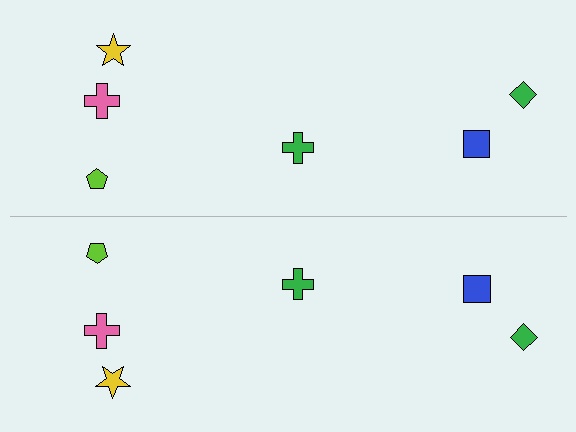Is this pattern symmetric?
Yes, this pattern has bilateral (reflection) symmetry.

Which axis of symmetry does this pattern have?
The pattern has a horizontal axis of symmetry running through the center of the image.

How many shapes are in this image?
There are 12 shapes in this image.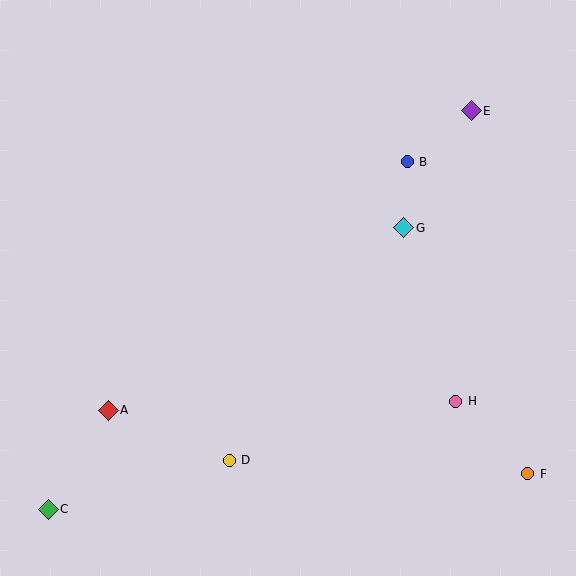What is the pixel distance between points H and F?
The distance between H and F is 102 pixels.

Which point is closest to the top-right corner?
Point E is closest to the top-right corner.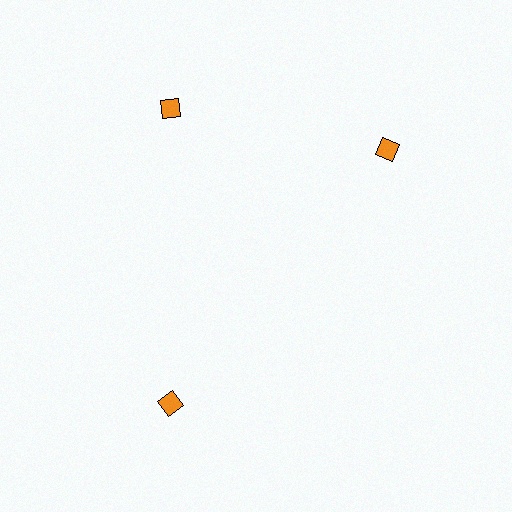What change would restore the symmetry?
The symmetry would be restored by rotating it back into even spacing with its neighbors so that all 3 diamonds sit at equal angles and equal distance from the center.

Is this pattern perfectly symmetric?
No. The 3 orange diamonds are arranged in a ring, but one element near the 3 o'clock position is rotated out of alignment along the ring, breaking the 3-fold rotational symmetry.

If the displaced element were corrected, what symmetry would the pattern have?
It would have 3-fold rotational symmetry — the pattern would map onto itself every 120 degrees.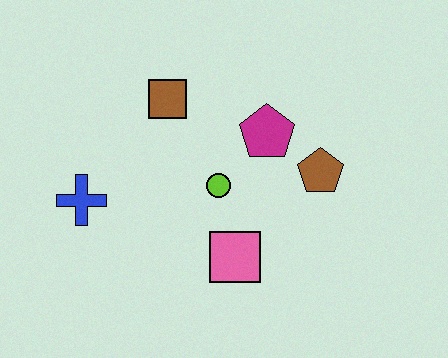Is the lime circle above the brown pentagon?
No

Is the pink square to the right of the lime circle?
Yes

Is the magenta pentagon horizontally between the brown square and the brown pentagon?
Yes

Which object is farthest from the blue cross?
The brown pentagon is farthest from the blue cross.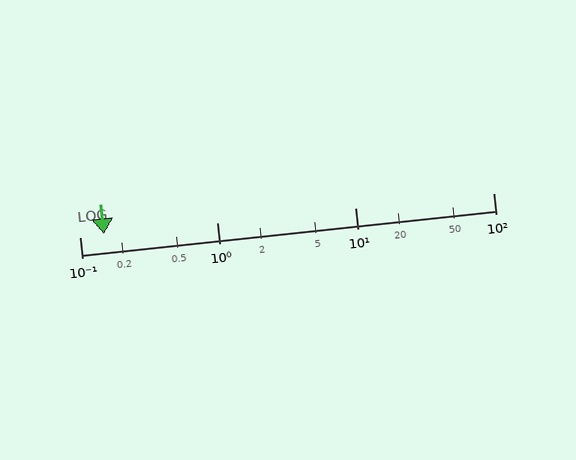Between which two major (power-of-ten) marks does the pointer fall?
The pointer is between 0.1 and 1.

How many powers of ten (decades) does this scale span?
The scale spans 3 decades, from 0.1 to 100.